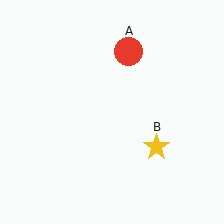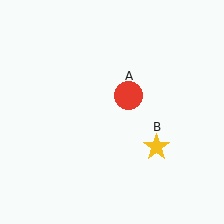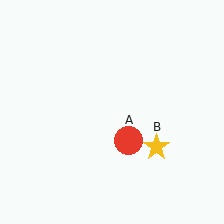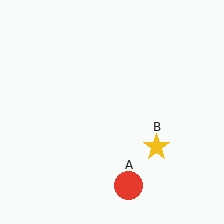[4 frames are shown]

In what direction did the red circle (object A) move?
The red circle (object A) moved down.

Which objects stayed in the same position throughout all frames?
Yellow star (object B) remained stationary.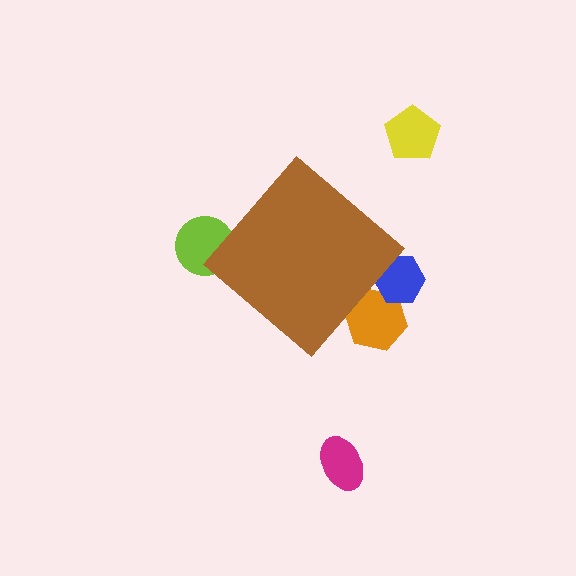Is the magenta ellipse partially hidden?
No, the magenta ellipse is fully visible.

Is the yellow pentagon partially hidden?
No, the yellow pentagon is fully visible.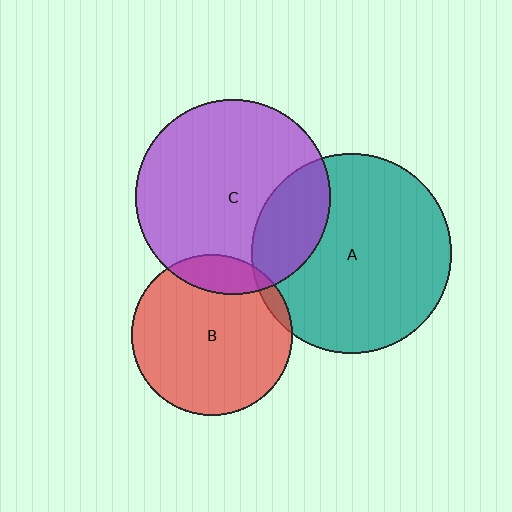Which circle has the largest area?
Circle A (teal).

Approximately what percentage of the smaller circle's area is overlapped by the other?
Approximately 5%.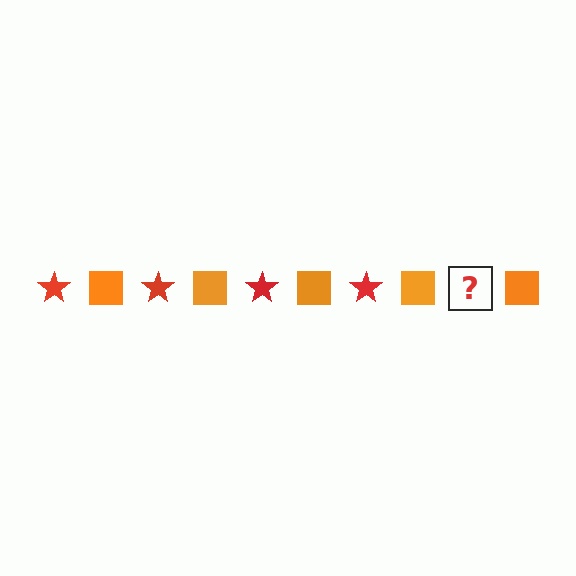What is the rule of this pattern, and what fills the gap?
The rule is that the pattern alternates between red star and orange square. The gap should be filled with a red star.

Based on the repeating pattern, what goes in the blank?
The blank should be a red star.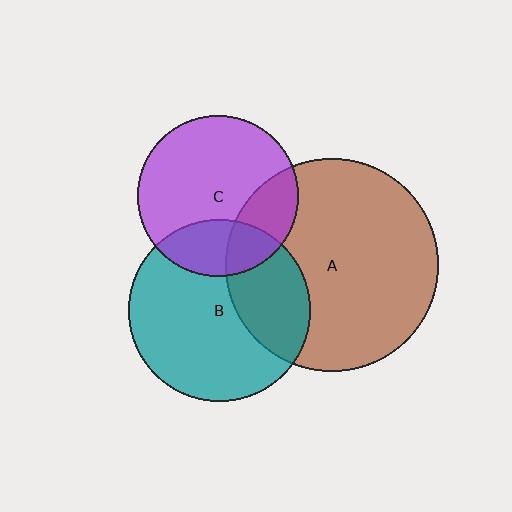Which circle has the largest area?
Circle A (brown).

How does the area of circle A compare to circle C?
Approximately 1.7 times.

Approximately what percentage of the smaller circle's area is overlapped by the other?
Approximately 25%.